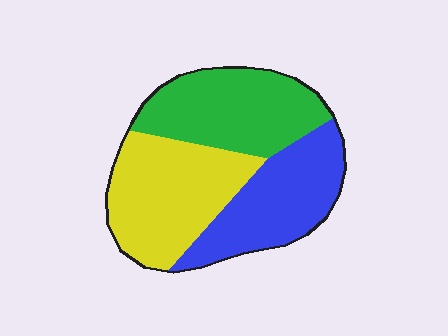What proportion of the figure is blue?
Blue takes up about one third (1/3) of the figure.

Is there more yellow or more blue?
Yellow.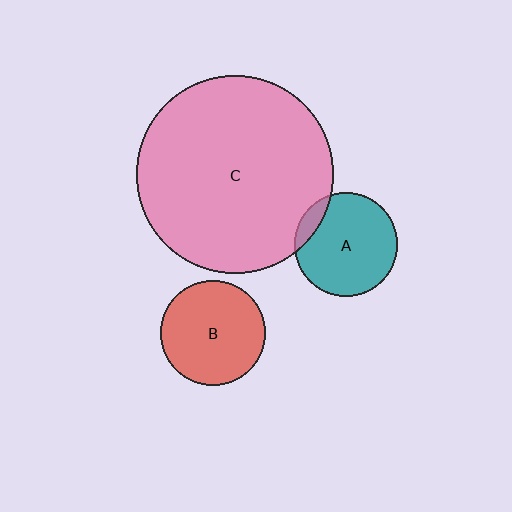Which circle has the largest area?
Circle C (pink).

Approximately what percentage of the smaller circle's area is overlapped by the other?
Approximately 10%.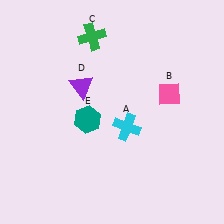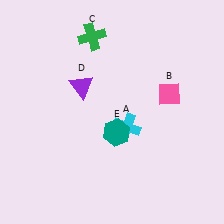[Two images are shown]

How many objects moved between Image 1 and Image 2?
1 object moved between the two images.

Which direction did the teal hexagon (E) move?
The teal hexagon (E) moved right.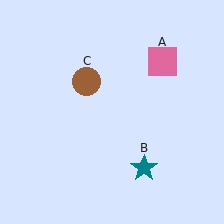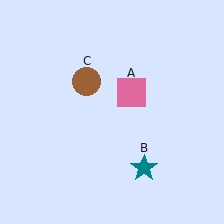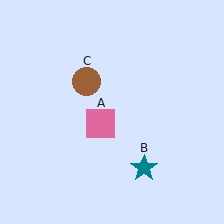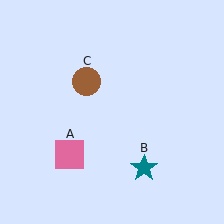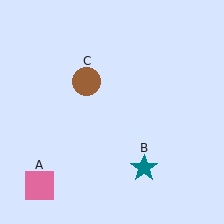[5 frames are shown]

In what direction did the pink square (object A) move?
The pink square (object A) moved down and to the left.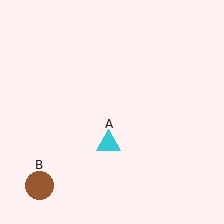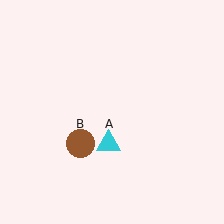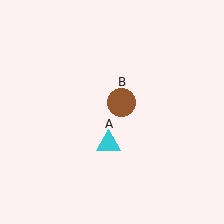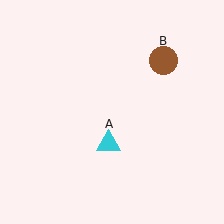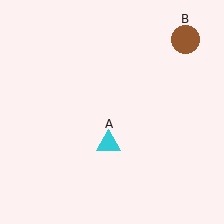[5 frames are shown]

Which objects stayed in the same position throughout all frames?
Cyan triangle (object A) remained stationary.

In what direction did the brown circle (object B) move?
The brown circle (object B) moved up and to the right.